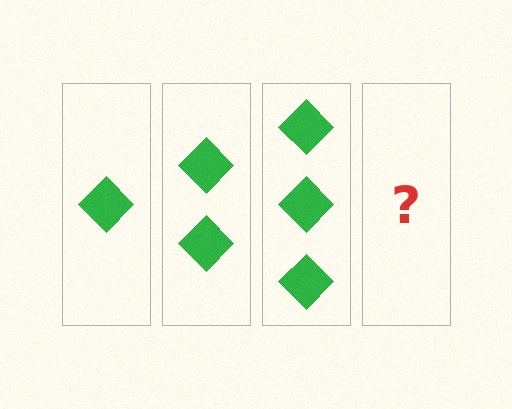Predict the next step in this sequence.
The next step is 4 diamonds.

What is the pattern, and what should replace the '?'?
The pattern is that each step adds one more diamond. The '?' should be 4 diamonds.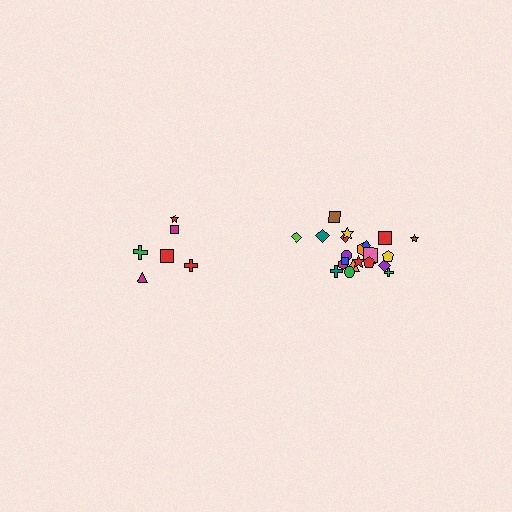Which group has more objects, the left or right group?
The right group.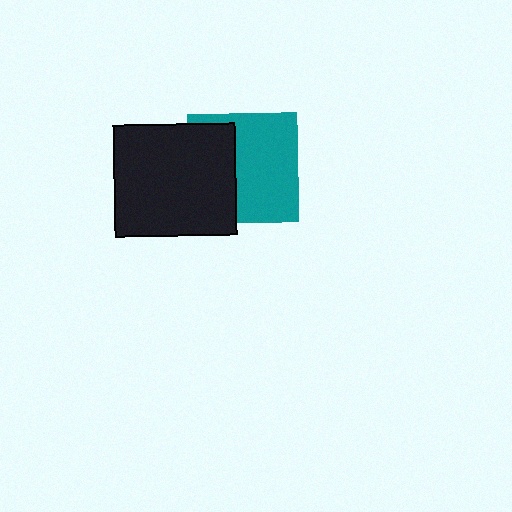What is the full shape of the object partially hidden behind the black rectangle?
The partially hidden object is a teal square.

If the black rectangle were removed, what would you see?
You would see the complete teal square.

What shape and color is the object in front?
The object in front is a black rectangle.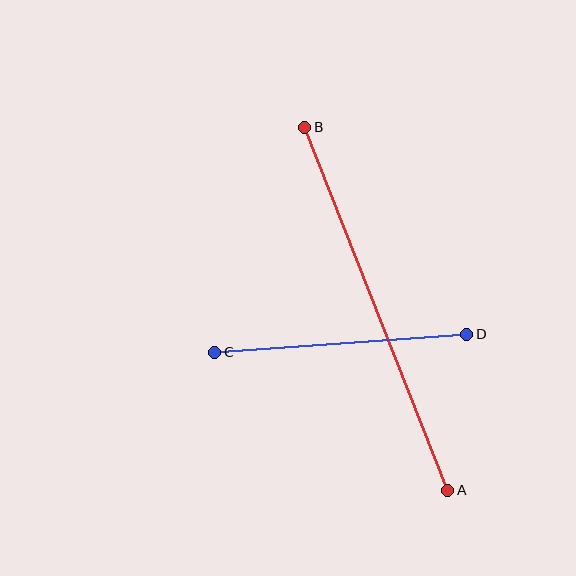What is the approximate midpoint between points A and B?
The midpoint is at approximately (376, 309) pixels.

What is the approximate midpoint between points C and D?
The midpoint is at approximately (341, 343) pixels.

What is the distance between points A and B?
The distance is approximately 391 pixels.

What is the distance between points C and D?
The distance is approximately 252 pixels.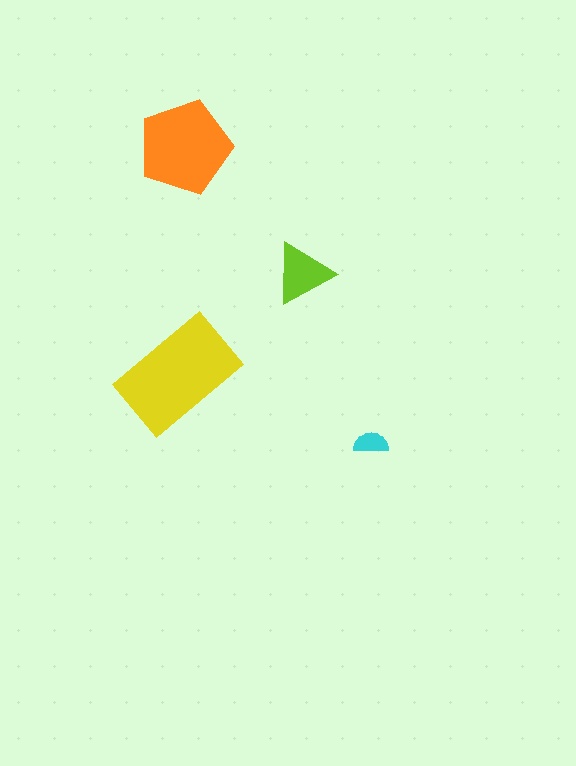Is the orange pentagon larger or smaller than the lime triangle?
Larger.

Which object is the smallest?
The cyan semicircle.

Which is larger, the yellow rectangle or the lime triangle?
The yellow rectangle.